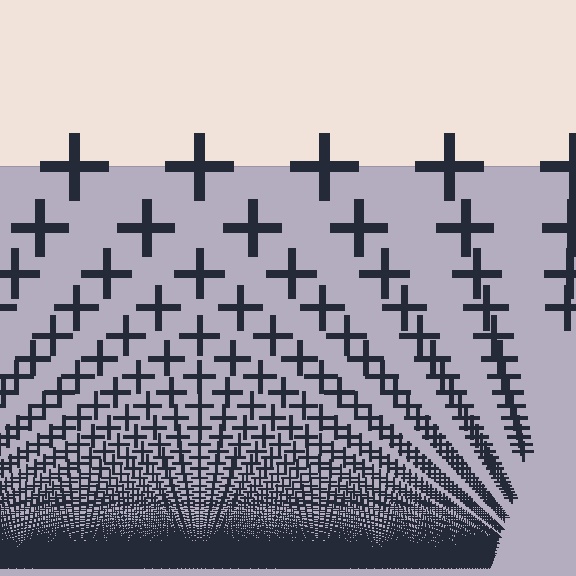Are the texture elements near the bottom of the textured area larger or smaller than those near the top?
Smaller. The gradient is inverted — elements near the bottom are smaller and denser.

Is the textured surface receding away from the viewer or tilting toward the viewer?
The surface appears to tilt toward the viewer. Texture elements get larger and sparser toward the top.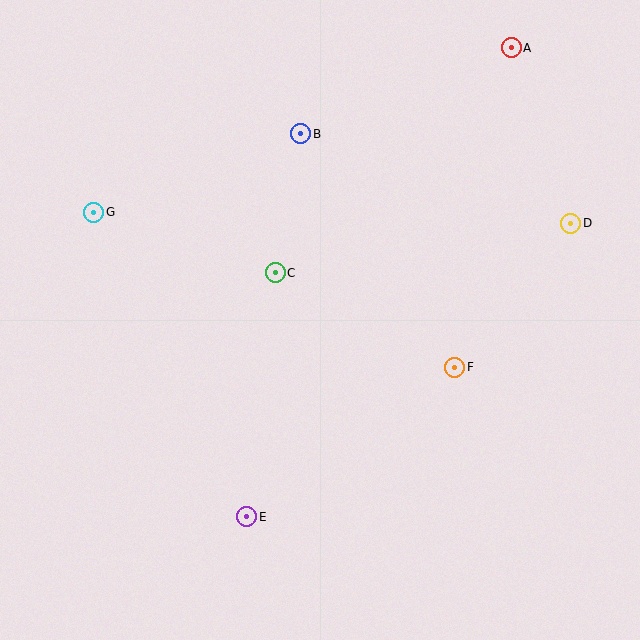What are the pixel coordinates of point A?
Point A is at (511, 48).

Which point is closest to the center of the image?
Point C at (275, 273) is closest to the center.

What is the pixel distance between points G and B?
The distance between G and B is 221 pixels.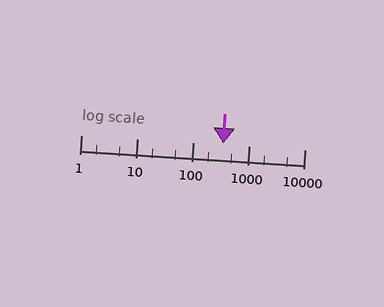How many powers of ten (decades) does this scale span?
The scale spans 4 decades, from 1 to 10000.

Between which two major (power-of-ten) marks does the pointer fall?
The pointer is between 100 and 1000.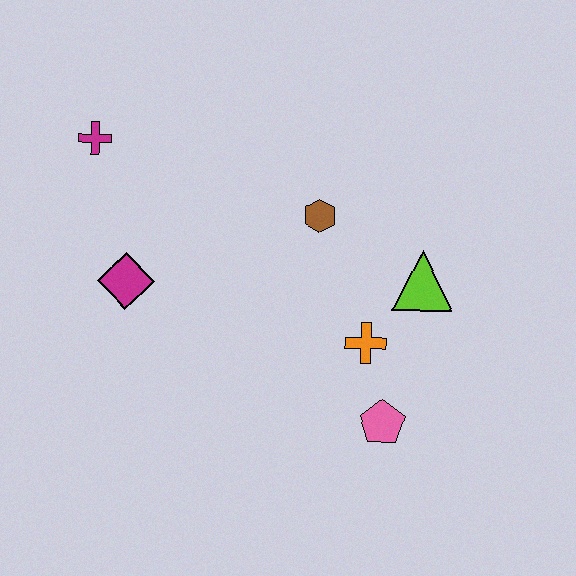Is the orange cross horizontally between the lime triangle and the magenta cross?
Yes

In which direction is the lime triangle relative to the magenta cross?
The lime triangle is to the right of the magenta cross.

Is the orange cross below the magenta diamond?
Yes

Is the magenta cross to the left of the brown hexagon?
Yes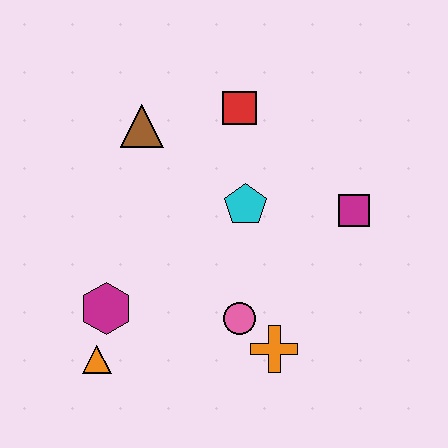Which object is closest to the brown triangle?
The red square is closest to the brown triangle.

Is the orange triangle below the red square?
Yes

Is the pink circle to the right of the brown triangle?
Yes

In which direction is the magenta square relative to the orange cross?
The magenta square is above the orange cross.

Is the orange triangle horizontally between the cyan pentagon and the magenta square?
No